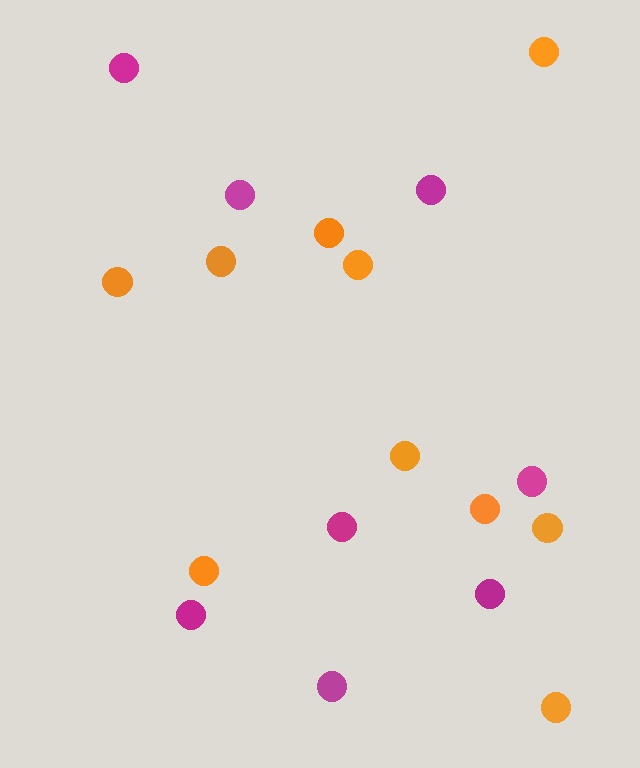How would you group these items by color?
There are 2 groups: one group of magenta circles (8) and one group of orange circles (10).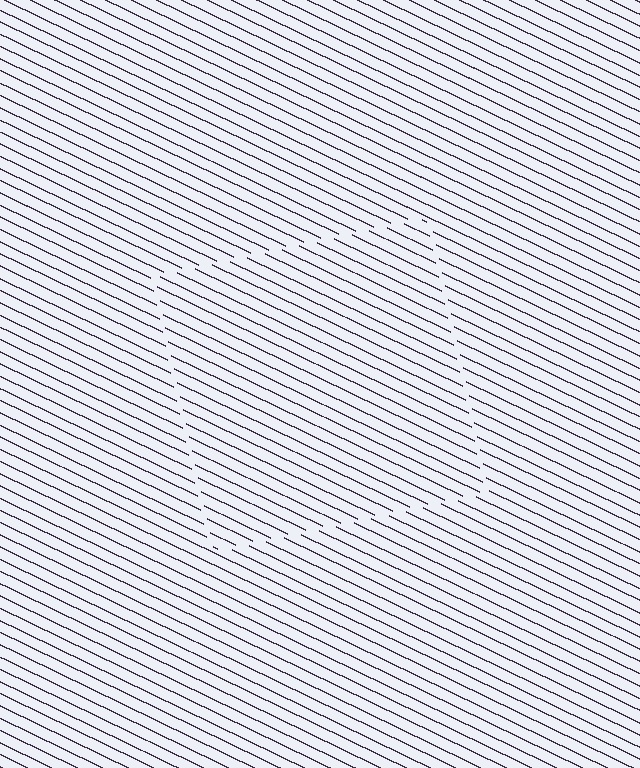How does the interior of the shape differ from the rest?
The interior of the shape contains the same grating, shifted by half a period — the contour is defined by the phase discontinuity where line-ends from the inner and outer gratings abut.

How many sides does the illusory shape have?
4 sides — the line-ends trace a square.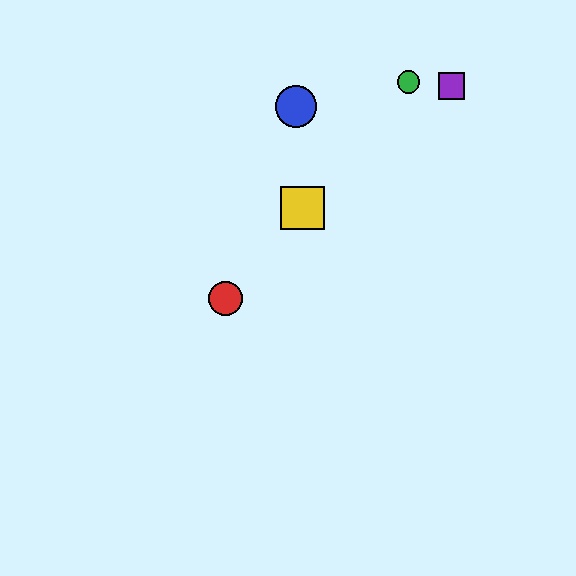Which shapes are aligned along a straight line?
The red circle, the green circle, the yellow square are aligned along a straight line.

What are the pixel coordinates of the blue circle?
The blue circle is at (296, 107).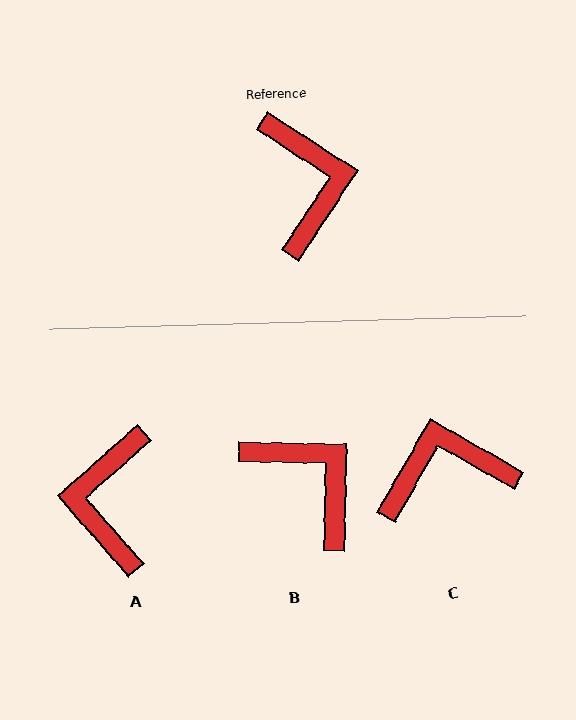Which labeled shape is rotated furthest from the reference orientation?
A, about 165 degrees away.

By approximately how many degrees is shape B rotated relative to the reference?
Approximately 32 degrees counter-clockwise.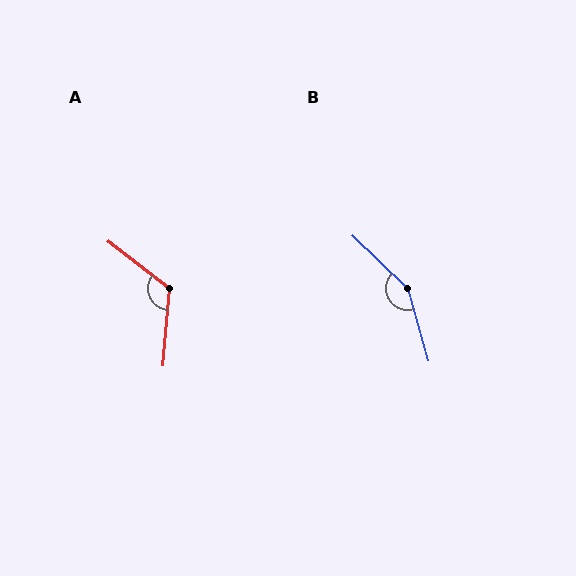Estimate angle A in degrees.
Approximately 123 degrees.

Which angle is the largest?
B, at approximately 150 degrees.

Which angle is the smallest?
A, at approximately 123 degrees.